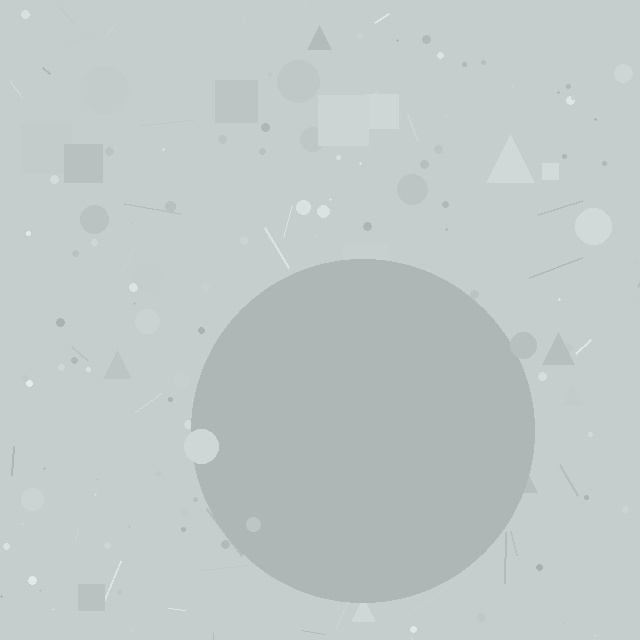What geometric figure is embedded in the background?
A circle is embedded in the background.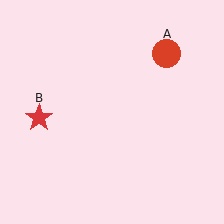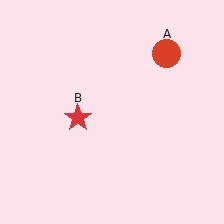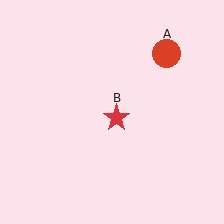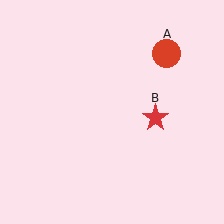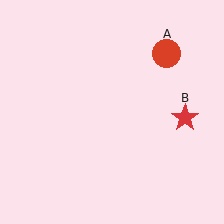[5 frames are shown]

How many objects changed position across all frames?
1 object changed position: red star (object B).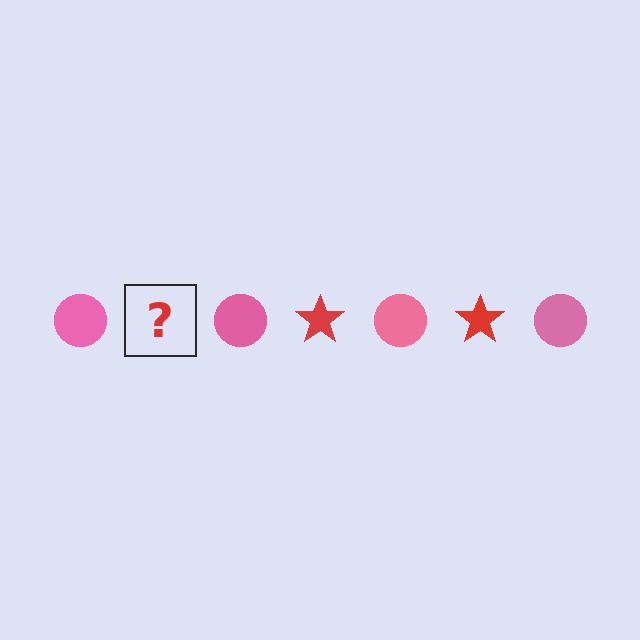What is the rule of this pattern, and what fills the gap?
The rule is that the pattern alternates between pink circle and red star. The gap should be filled with a red star.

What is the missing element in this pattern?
The missing element is a red star.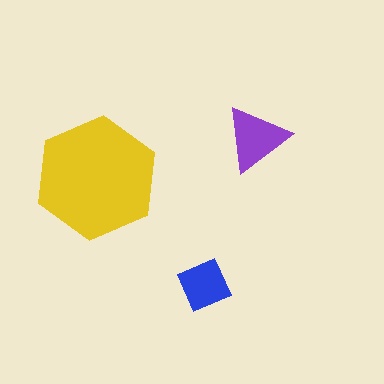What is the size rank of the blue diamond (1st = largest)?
3rd.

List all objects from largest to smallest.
The yellow hexagon, the purple triangle, the blue diamond.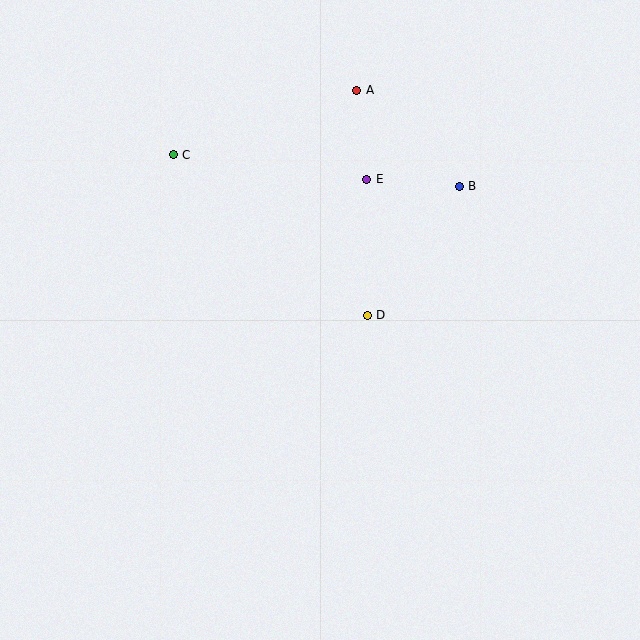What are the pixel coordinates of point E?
Point E is at (367, 179).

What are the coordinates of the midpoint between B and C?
The midpoint between B and C is at (316, 171).